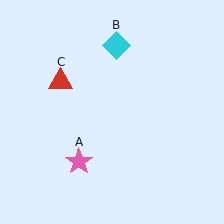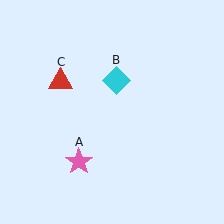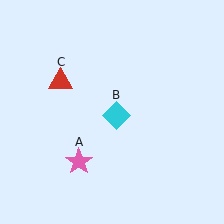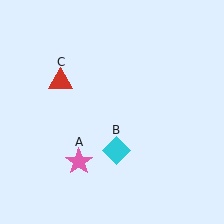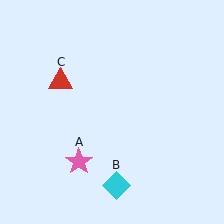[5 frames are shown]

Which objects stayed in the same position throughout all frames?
Pink star (object A) and red triangle (object C) remained stationary.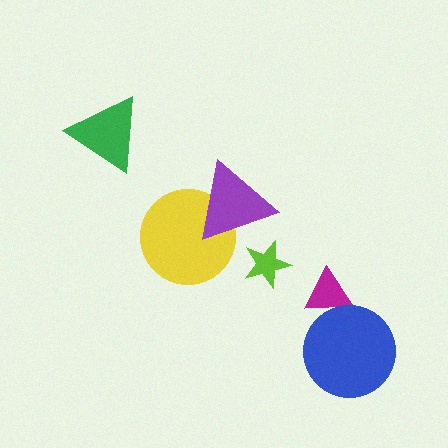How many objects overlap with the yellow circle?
1 object overlaps with the yellow circle.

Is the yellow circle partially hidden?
Yes, it is partially covered by another shape.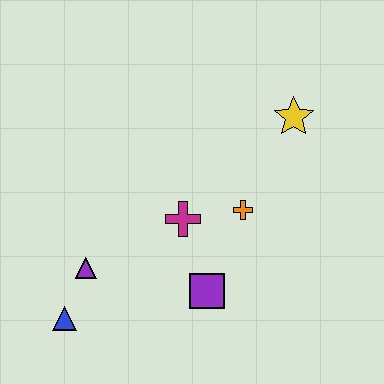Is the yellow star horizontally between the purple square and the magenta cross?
No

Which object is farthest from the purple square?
The yellow star is farthest from the purple square.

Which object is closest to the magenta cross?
The orange cross is closest to the magenta cross.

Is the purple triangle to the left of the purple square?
Yes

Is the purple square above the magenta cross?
No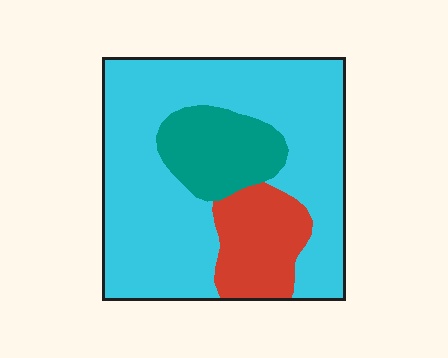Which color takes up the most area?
Cyan, at roughly 70%.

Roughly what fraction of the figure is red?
Red covers around 15% of the figure.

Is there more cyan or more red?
Cyan.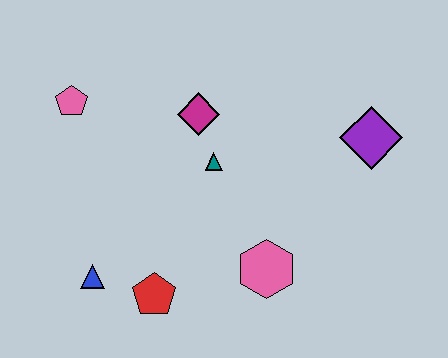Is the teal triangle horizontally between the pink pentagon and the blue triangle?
No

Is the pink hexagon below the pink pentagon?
Yes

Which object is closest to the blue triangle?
The red pentagon is closest to the blue triangle.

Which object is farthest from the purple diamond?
The blue triangle is farthest from the purple diamond.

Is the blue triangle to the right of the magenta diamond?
No